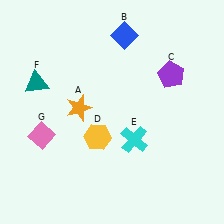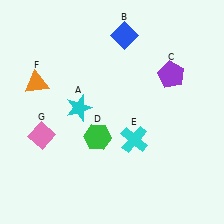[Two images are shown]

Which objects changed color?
A changed from orange to cyan. D changed from yellow to green. F changed from teal to orange.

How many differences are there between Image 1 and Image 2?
There are 3 differences between the two images.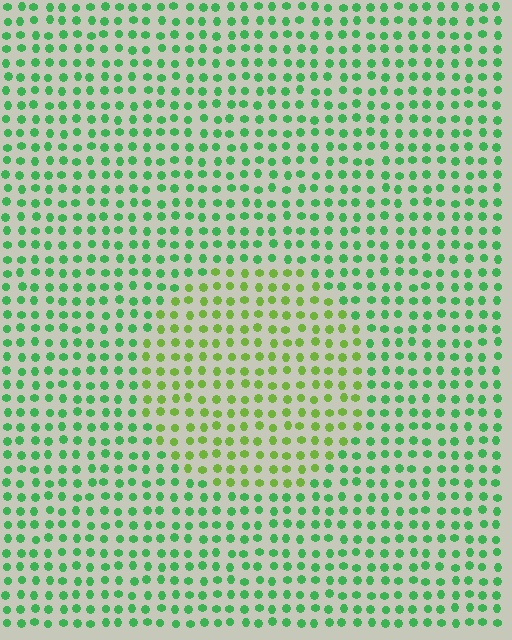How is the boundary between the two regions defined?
The boundary is defined purely by a slight shift in hue (about 38 degrees). Spacing, size, and orientation are identical on both sides.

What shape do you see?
I see a circle.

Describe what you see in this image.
The image is filled with small green elements in a uniform arrangement. A circle-shaped region is visible where the elements are tinted to a slightly different hue, forming a subtle color boundary.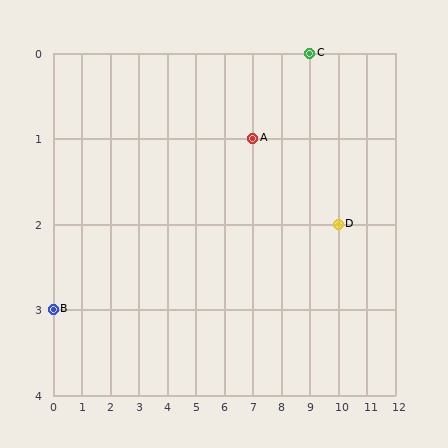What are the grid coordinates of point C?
Point C is at grid coordinates (9, 0).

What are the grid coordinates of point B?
Point B is at grid coordinates (0, 3).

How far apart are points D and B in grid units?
Points D and B are 10 columns and 1 row apart (about 10.0 grid units diagonally).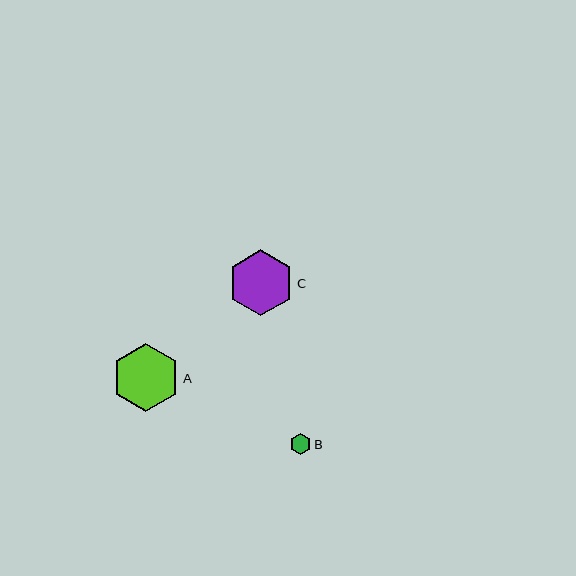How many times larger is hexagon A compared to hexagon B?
Hexagon A is approximately 3.2 times the size of hexagon B.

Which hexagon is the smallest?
Hexagon B is the smallest with a size of approximately 22 pixels.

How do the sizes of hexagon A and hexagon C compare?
Hexagon A and hexagon C are approximately the same size.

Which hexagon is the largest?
Hexagon A is the largest with a size of approximately 69 pixels.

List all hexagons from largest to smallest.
From largest to smallest: A, C, B.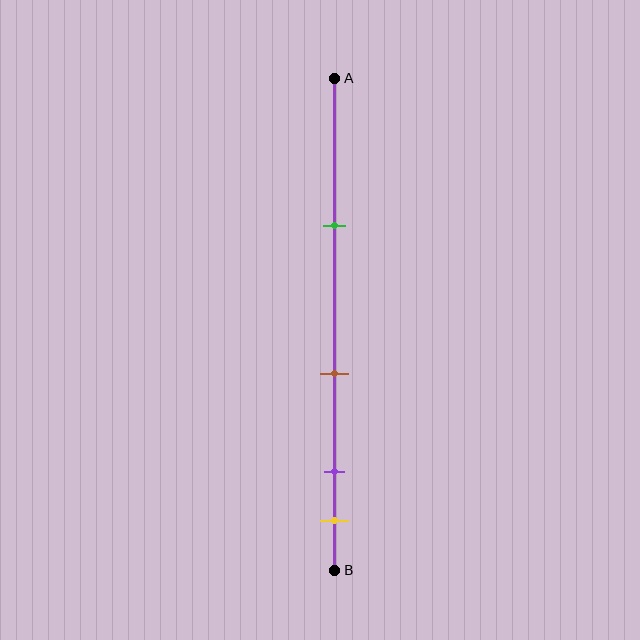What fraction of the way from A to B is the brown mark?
The brown mark is approximately 60% (0.6) of the way from A to B.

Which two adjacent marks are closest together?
The purple and yellow marks are the closest adjacent pair.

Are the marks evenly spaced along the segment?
No, the marks are not evenly spaced.